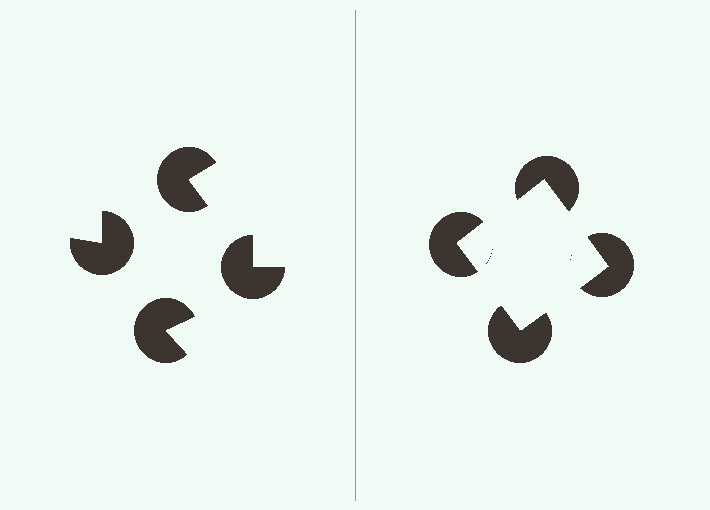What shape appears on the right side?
An illusory square.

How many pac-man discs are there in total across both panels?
8 — 4 on each side.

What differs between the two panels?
The pac-man discs are positioned identically on both sides; only the wedge orientations differ. On the right they align to a square; on the left they are misaligned.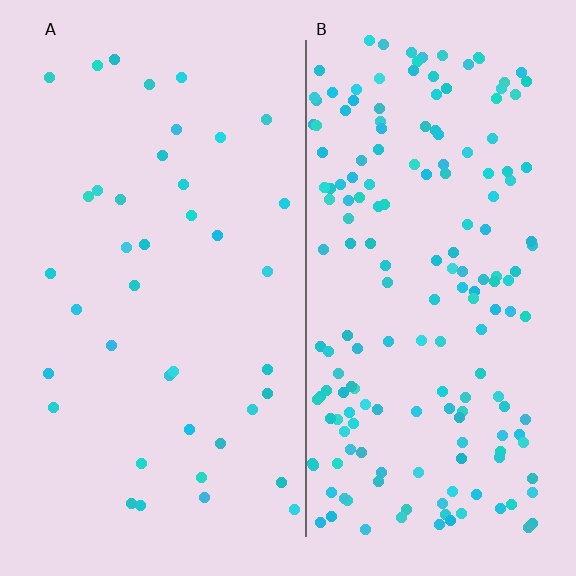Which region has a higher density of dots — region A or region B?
B (the right).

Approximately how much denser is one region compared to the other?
Approximately 4.5× — region B over region A.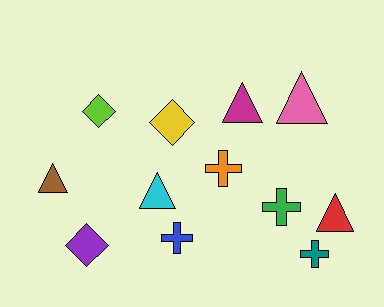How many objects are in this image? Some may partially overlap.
There are 12 objects.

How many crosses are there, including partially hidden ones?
There are 4 crosses.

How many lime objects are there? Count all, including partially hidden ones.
There is 1 lime object.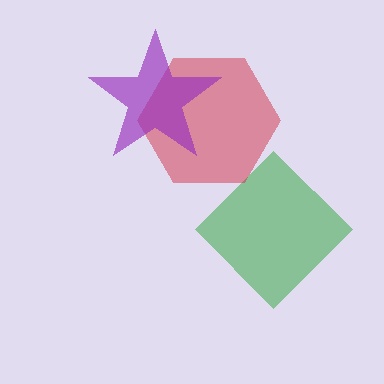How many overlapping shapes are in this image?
There are 3 overlapping shapes in the image.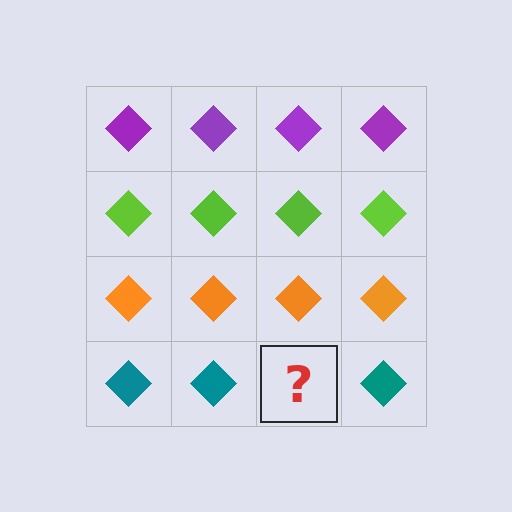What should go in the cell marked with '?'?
The missing cell should contain a teal diamond.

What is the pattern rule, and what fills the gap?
The rule is that each row has a consistent color. The gap should be filled with a teal diamond.